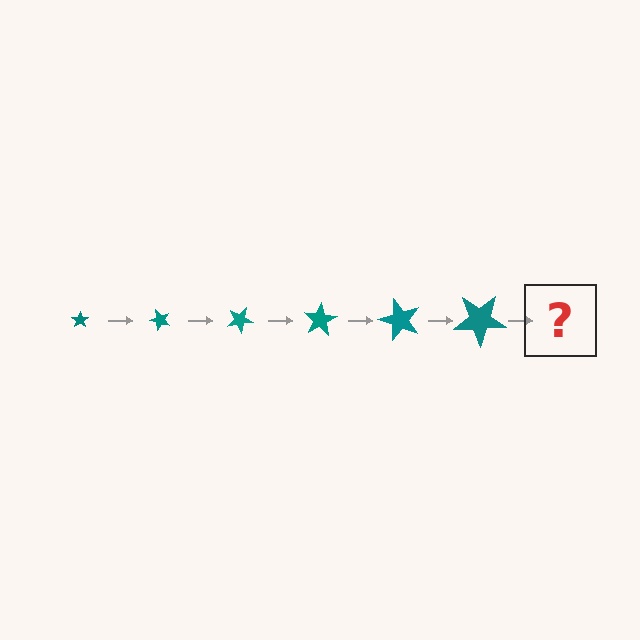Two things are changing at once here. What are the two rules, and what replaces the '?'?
The two rules are that the star grows larger each step and it rotates 50 degrees each step. The '?' should be a star, larger than the previous one and rotated 300 degrees from the start.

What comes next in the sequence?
The next element should be a star, larger than the previous one and rotated 300 degrees from the start.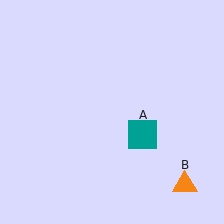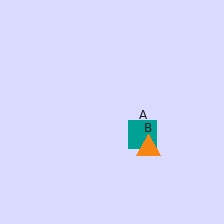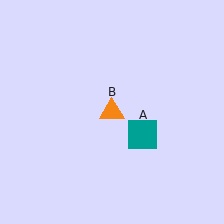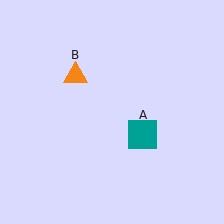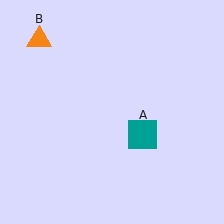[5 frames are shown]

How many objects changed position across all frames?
1 object changed position: orange triangle (object B).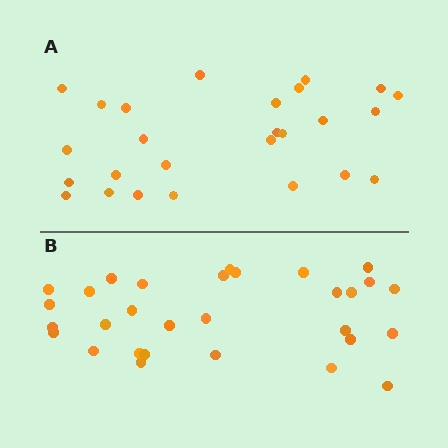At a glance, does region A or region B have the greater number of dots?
Region B (the bottom region) has more dots.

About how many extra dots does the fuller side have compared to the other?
Region B has about 4 more dots than region A.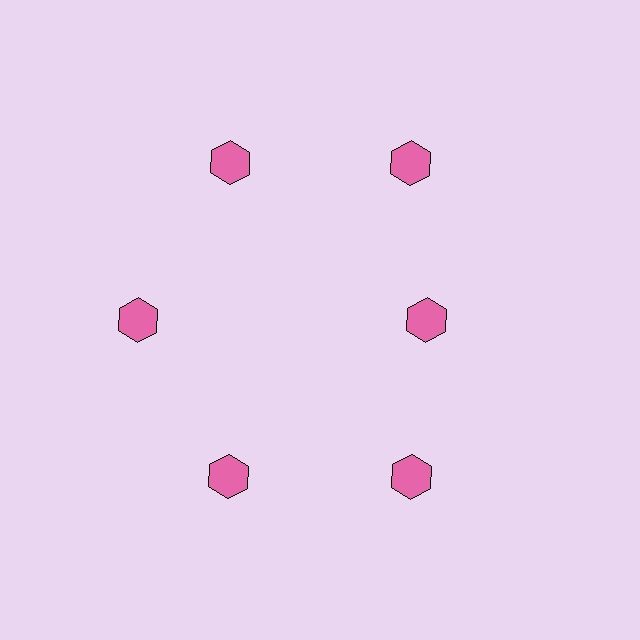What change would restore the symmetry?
The symmetry would be restored by moving it outward, back onto the ring so that all 6 hexagons sit at equal angles and equal distance from the center.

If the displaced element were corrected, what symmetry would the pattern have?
It would have 6-fold rotational symmetry — the pattern would map onto itself every 60 degrees.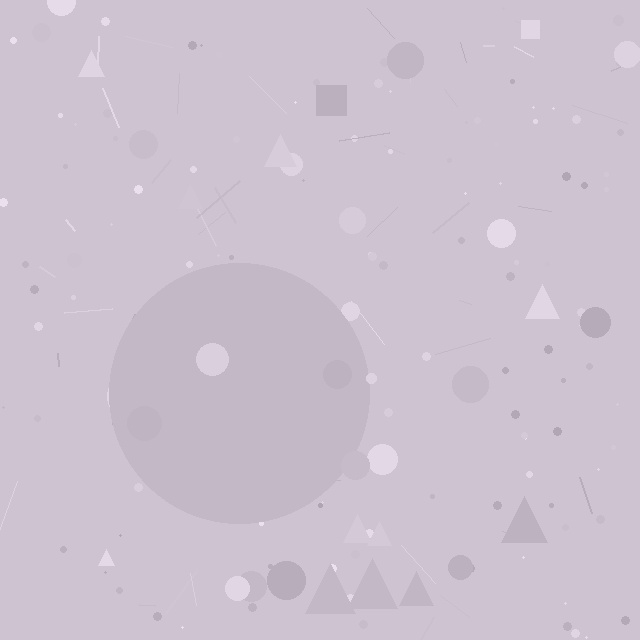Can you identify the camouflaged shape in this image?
The camouflaged shape is a circle.